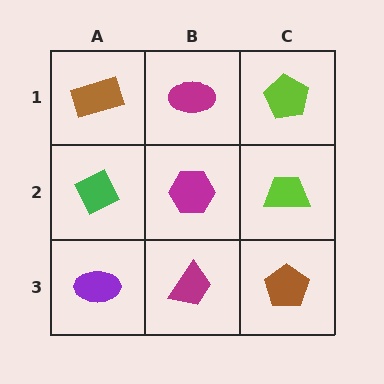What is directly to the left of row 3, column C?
A magenta trapezoid.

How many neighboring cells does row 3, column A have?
2.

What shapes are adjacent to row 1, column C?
A lime trapezoid (row 2, column C), a magenta ellipse (row 1, column B).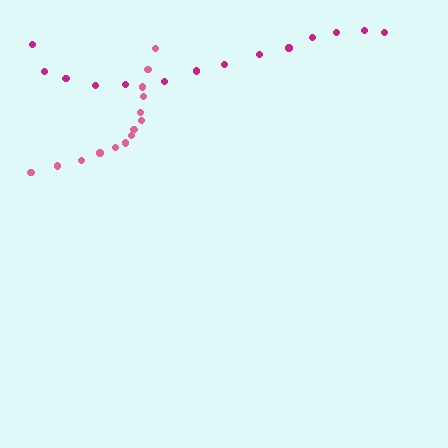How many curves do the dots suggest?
There are 2 distinct paths.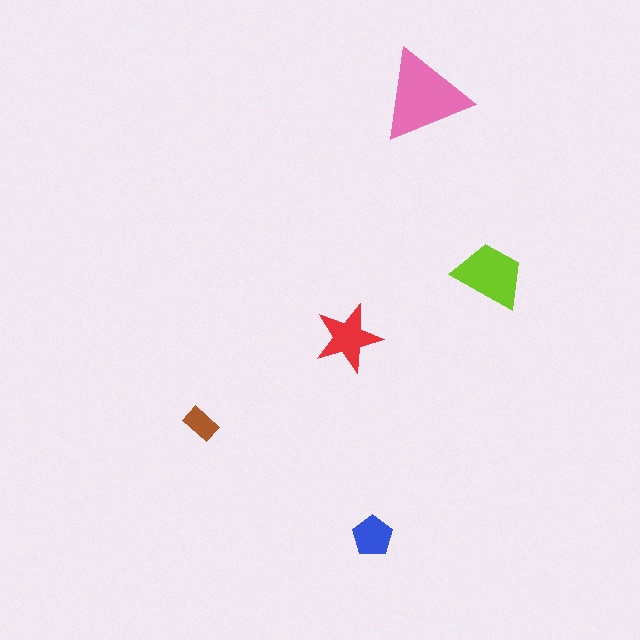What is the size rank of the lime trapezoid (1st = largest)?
2nd.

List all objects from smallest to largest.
The brown rectangle, the blue pentagon, the red star, the lime trapezoid, the pink triangle.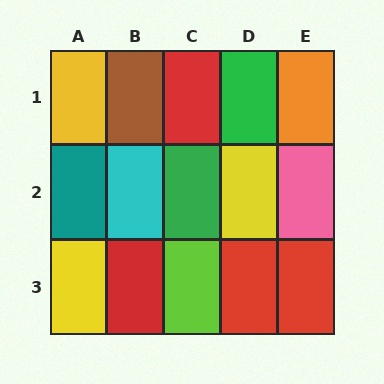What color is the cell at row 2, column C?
Green.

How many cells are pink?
1 cell is pink.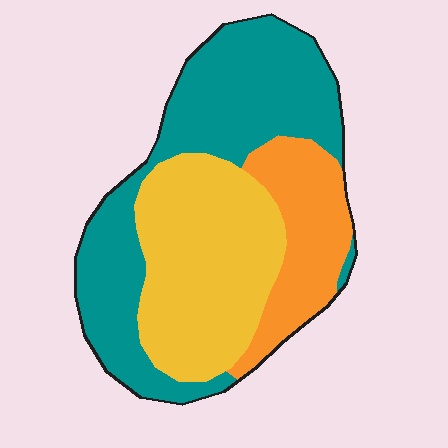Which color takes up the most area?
Teal, at roughly 45%.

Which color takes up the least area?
Orange, at roughly 20%.